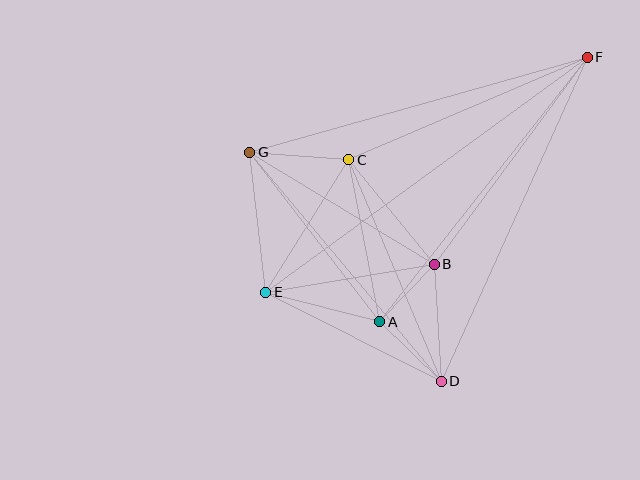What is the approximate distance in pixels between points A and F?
The distance between A and F is approximately 336 pixels.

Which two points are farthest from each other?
Points E and F are farthest from each other.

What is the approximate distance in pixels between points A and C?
The distance between A and C is approximately 165 pixels.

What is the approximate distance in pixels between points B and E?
The distance between B and E is approximately 171 pixels.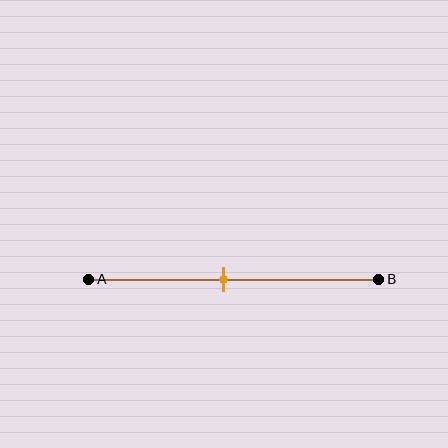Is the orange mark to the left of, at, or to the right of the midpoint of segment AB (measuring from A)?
The orange mark is to the left of the midpoint of segment AB.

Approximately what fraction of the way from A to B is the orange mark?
The orange mark is approximately 45% of the way from A to B.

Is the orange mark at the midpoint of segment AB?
No, the mark is at about 45% from A, not at the 50% midpoint.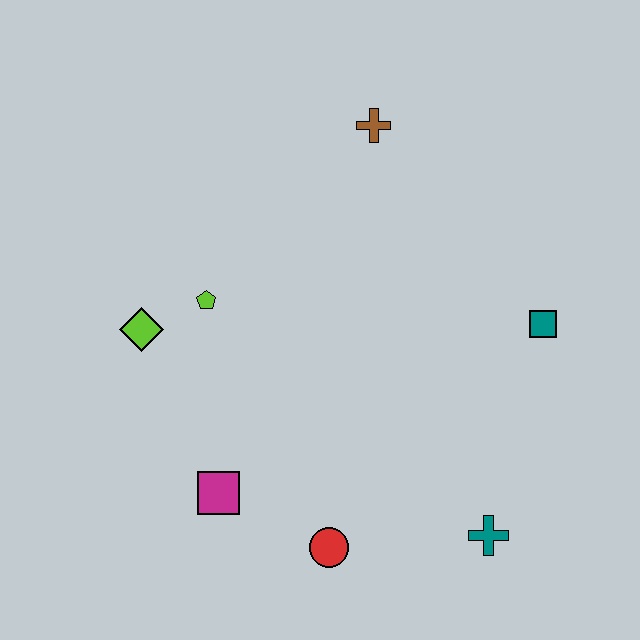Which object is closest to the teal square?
The teal cross is closest to the teal square.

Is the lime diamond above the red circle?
Yes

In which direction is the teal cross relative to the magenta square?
The teal cross is to the right of the magenta square.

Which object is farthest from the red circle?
The brown cross is farthest from the red circle.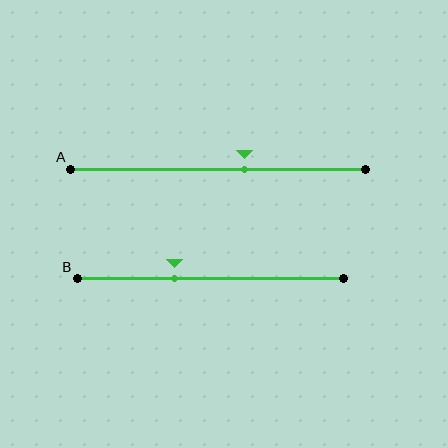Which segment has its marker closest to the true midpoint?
Segment A has its marker closest to the true midpoint.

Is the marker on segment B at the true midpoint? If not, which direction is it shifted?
No, the marker on segment B is shifted to the left by about 14% of the segment length.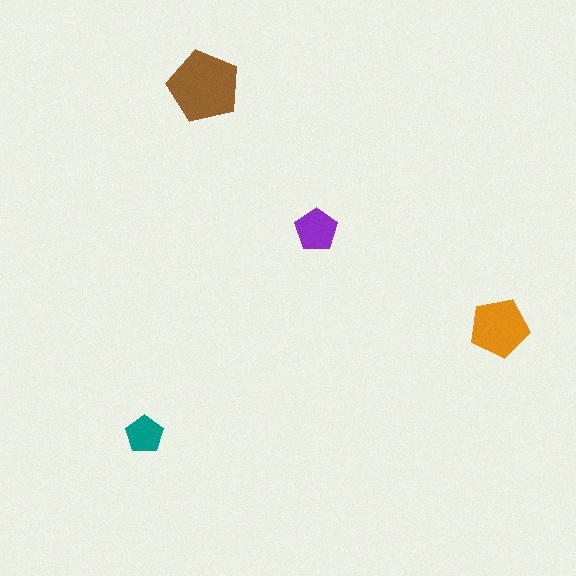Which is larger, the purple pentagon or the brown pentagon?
The brown one.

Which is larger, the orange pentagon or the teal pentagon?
The orange one.